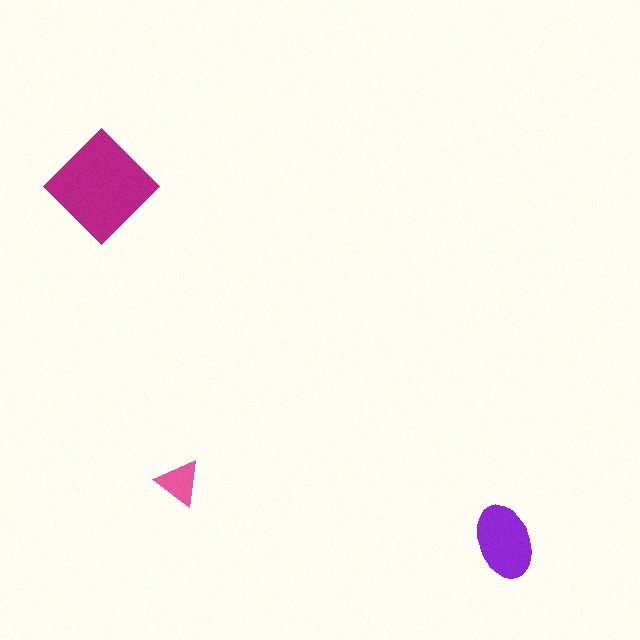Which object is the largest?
The magenta diamond.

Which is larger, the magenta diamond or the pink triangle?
The magenta diamond.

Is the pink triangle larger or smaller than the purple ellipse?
Smaller.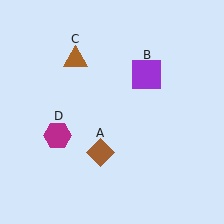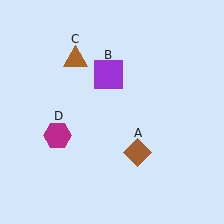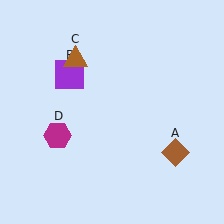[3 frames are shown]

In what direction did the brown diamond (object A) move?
The brown diamond (object A) moved right.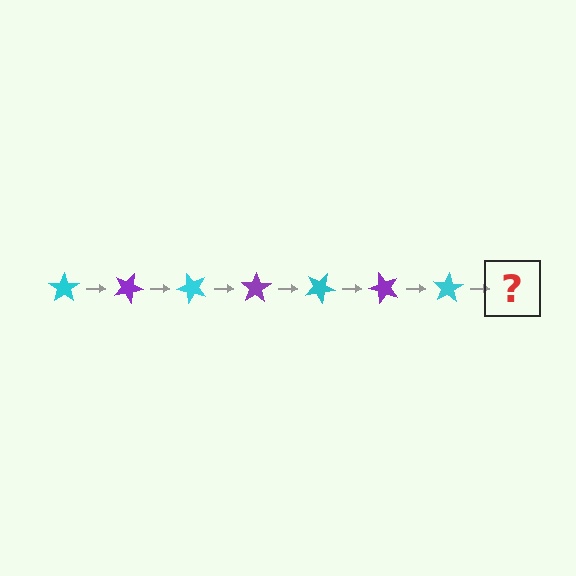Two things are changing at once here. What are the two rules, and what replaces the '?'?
The two rules are that it rotates 25 degrees each step and the color cycles through cyan and purple. The '?' should be a purple star, rotated 175 degrees from the start.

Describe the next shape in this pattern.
It should be a purple star, rotated 175 degrees from the start.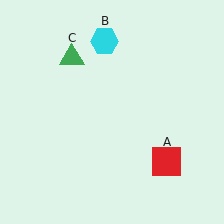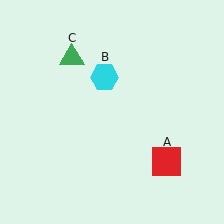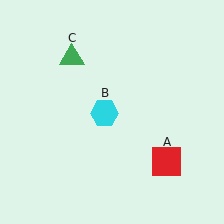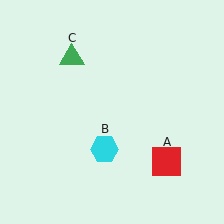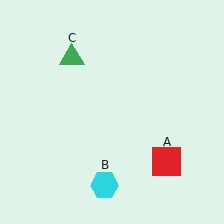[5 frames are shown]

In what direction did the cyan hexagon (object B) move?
The cyan hexagon (object B) moved down.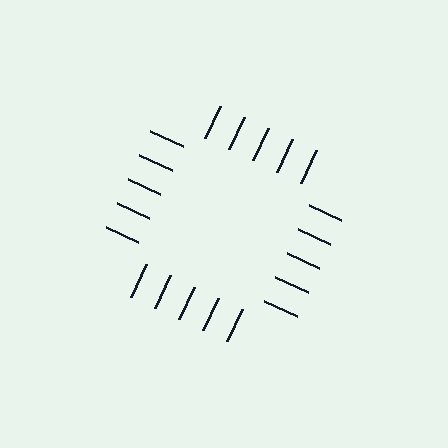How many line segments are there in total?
20 — 5 along each of the 4 edges.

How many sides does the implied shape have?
4 sides — the line-ends trace a square.